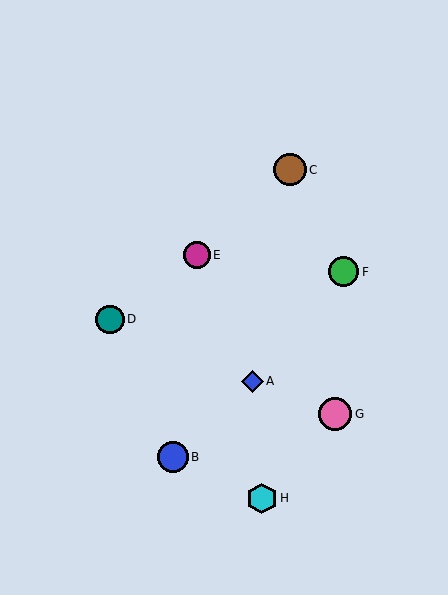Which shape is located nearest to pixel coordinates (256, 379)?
The blue diamond (labeled A) at (252, 381) is nearest to that location.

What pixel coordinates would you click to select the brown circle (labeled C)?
Click at (290, 170) to select the brown circle C.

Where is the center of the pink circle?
The center of the pink circle is at (335, 414).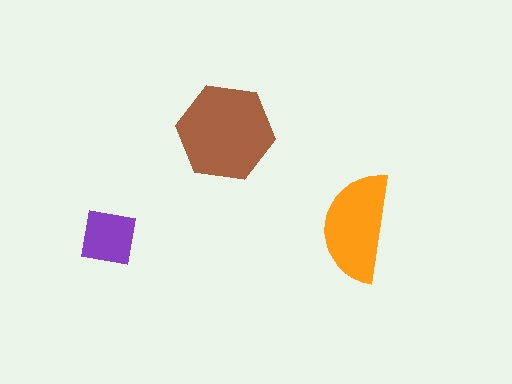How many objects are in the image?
There are 3 objects in the image.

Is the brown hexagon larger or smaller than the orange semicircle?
Larger.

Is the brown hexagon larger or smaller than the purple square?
Larger.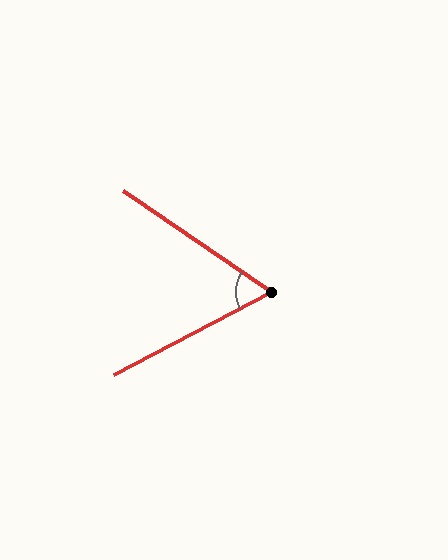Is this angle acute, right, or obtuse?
It is acute.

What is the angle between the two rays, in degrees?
Approximately 62 degrees.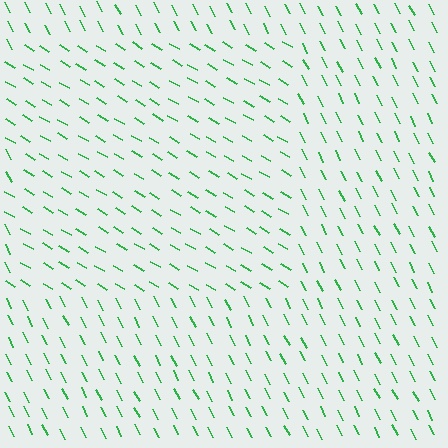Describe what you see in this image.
The image is filled with small green line segments. A rectangle region in the image has lines oriented differently from the surrounding lines, creating a visible texture boundary.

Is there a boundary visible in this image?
Yes, there is a texture boundary formed by a change in line orientation.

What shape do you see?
I see a rectangle.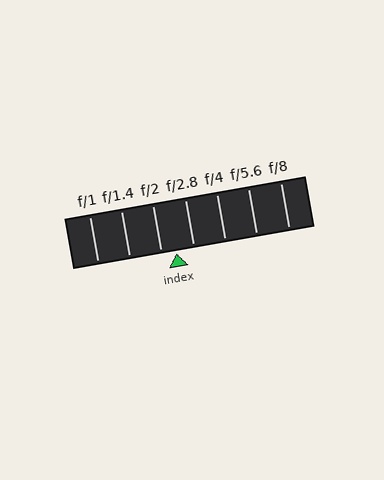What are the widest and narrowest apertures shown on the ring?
The widest aperture shown is f/1 and the narrowest is f/8.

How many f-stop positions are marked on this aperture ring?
There are 7 f-stop positions marked.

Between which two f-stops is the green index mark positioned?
The index mark is between f/2 and f/2.8.